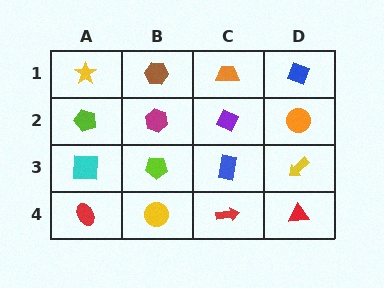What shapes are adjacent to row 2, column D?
A blue diamond (row 1, column D), a yellow arrow (row 3, column D), a purple diamond (row 2, column C).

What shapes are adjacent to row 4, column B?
A lime pentagon (row 3, column B), a red ellipse (row 4, column A), a red arrow (row 4, column C).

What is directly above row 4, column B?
A lime pentagon.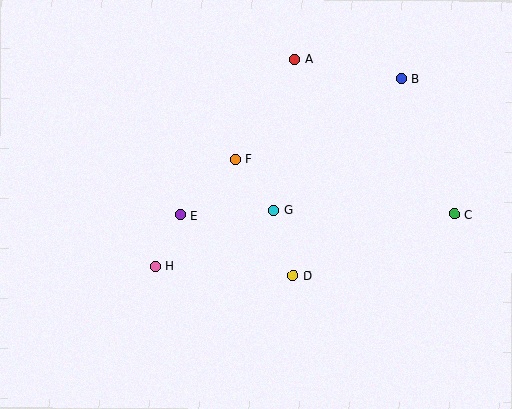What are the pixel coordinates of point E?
Point E is at (180, 215).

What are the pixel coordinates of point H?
Point H is at (155, 267).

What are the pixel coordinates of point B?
Point B is at (401, 79).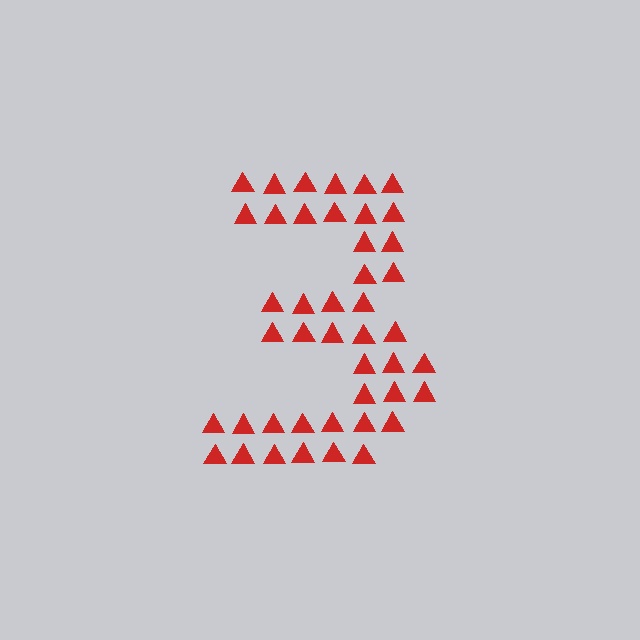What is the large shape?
The large shape is the digit 3.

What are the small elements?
The small elements are triangles.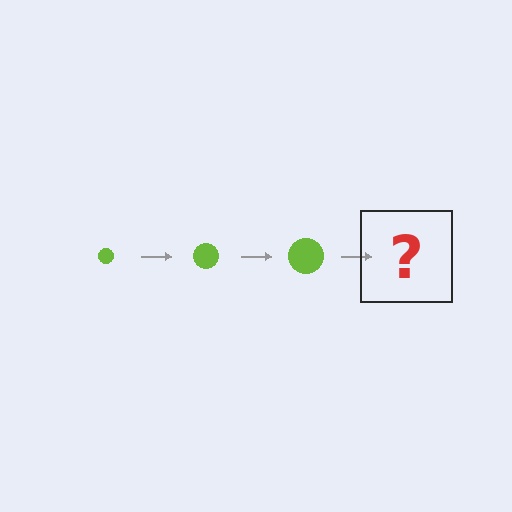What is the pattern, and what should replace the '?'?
The pattern is that the circle gets progressively larger each step. The '?' should be a lime circle, larger than the previous one.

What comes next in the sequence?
The next element should be a lime circle, larger than the previous one.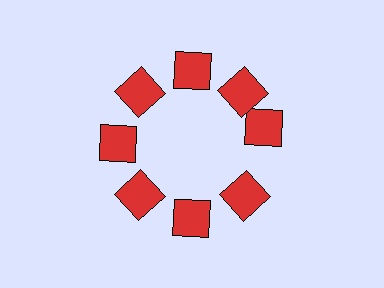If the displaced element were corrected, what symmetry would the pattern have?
It would have 8-fold rotational symmetry — the pattern would map onto itself every 45 degrees.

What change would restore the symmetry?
The symmetry would be restored by rotating it back into even spacing with its neighbors so that all 8 squares sit at equal angles and equal distance from the center.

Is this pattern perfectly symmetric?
No. The 8 red squares are arranged in a ring, but one element near the 3 o'clock position is rotated out of alignment along the ring, breaking the 8-fold rotational symmetry.